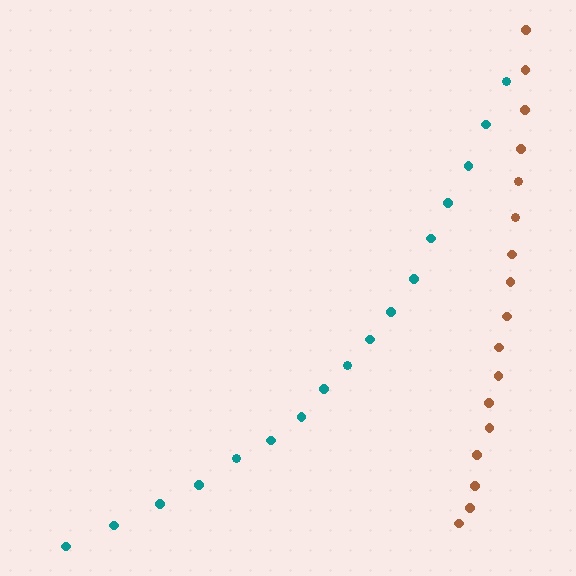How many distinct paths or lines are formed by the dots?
There are 2 distinct paths.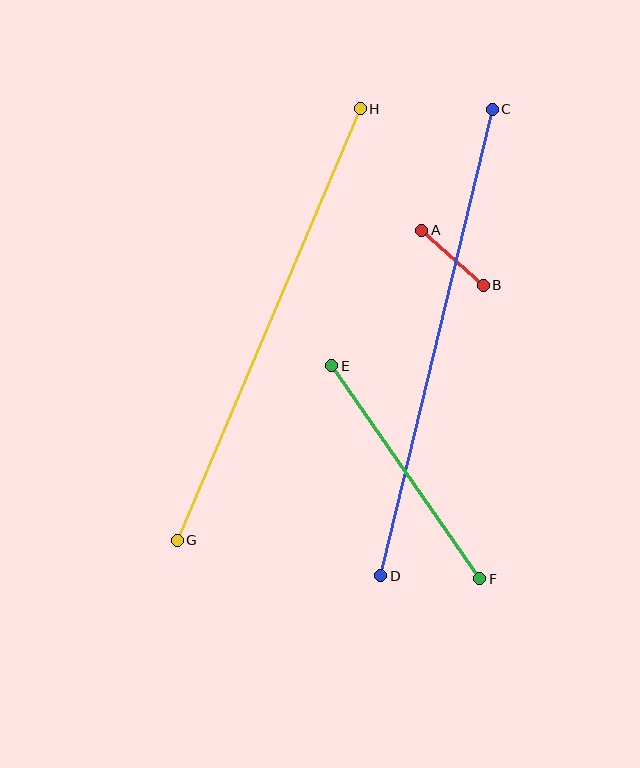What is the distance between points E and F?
The distance is approximately 259 pixels.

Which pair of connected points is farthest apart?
Points C and D are farthest apart.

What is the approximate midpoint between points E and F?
The midpoint is at approximately (406, 472) pixels.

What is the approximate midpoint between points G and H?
The midpoint is at approximately (269, 324) pixels.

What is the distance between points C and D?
The distance is approximately 480 pixels.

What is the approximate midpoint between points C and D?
The midpoint is at approximately (436, 343) pixels.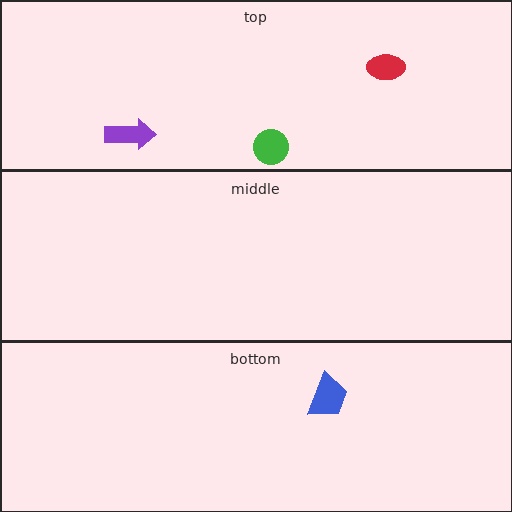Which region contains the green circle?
The top region.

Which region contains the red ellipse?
The top region.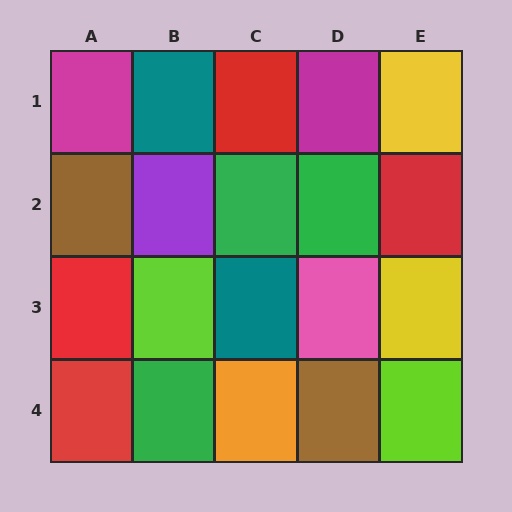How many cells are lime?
2 cells are lime.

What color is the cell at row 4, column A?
Red.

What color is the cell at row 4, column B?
Green.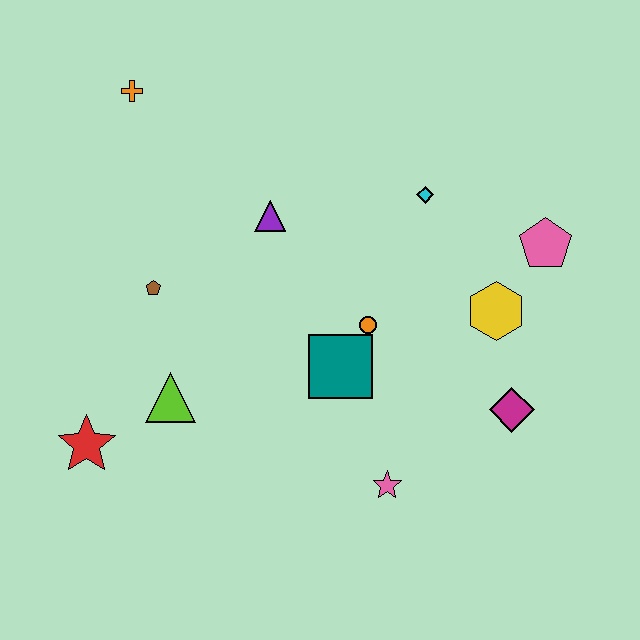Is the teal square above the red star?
Yes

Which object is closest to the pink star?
The teal square is closest to the pink star.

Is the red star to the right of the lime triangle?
No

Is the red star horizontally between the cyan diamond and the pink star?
No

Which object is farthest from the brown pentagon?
The pink pentagon is farthest from the brown pentagon.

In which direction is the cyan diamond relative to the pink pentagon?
The cyan diamond is to the left of the pink pentagon.